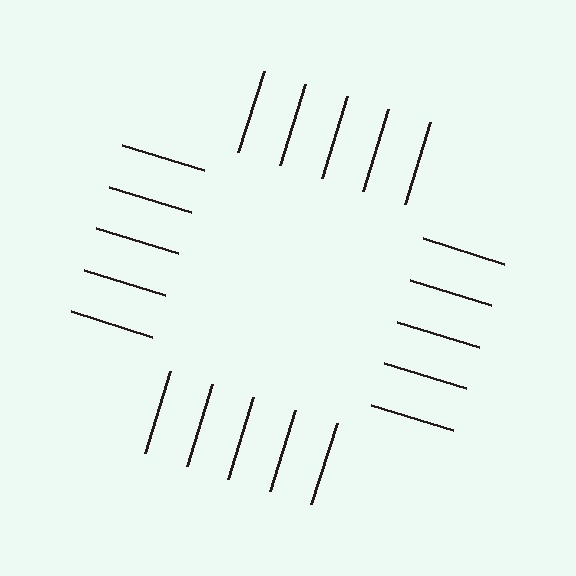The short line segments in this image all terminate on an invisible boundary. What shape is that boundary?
An illusory square — the line segments terminate on its edges but no continuous stroke is drawn.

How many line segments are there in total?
20 — 5 along each of the 4 edges.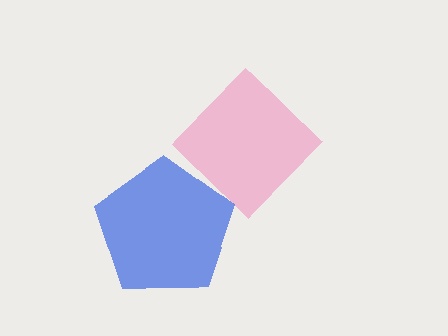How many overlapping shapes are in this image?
There are 2 overlapping shapes in the image.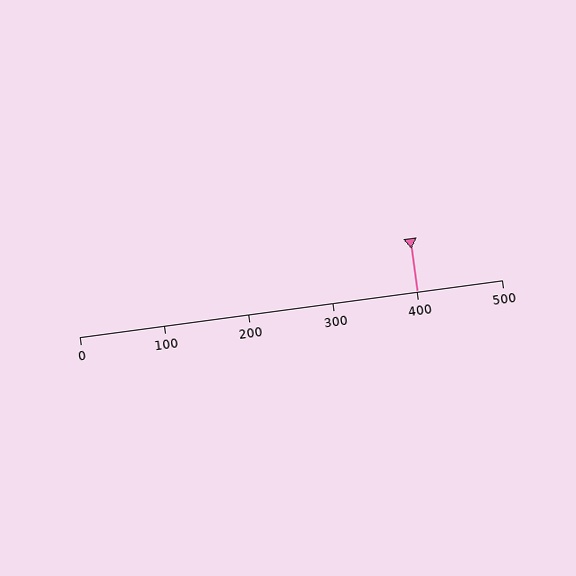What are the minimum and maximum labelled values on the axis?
The axis runs from 0 to 500.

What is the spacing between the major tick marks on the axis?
The major ticks are spaced 100 apart.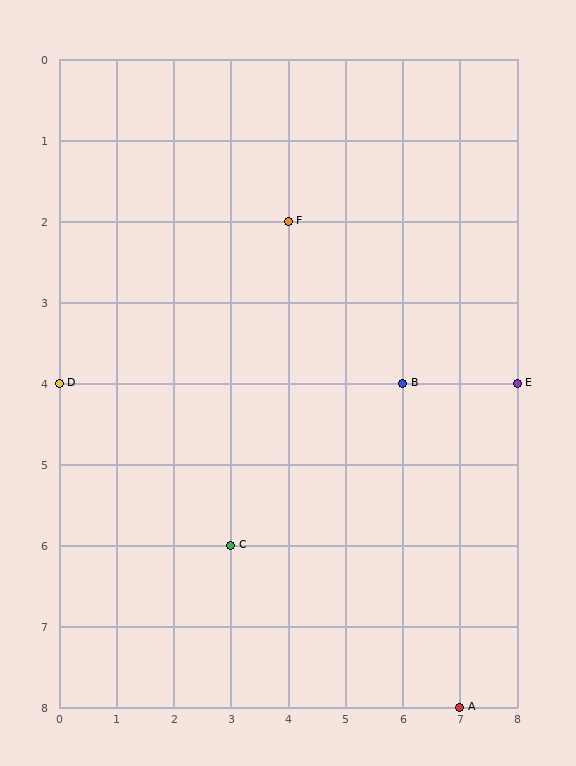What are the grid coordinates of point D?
Point D is at grid coordinates (0, 4).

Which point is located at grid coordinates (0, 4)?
Point D is at (0, 4).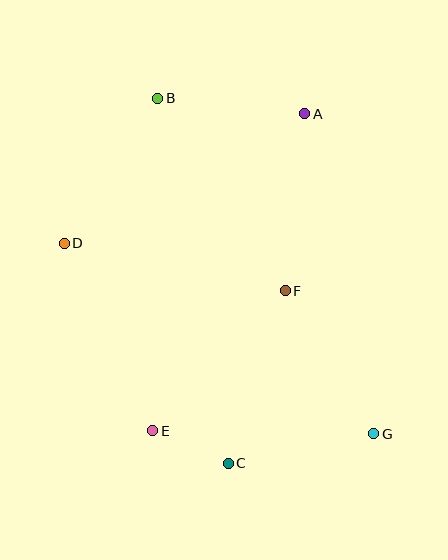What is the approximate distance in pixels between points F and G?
The distance between F and G is approximately 168 pixels.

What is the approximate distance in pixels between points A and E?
The distance between A and E is approximately 351 pixels.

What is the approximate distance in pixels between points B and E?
The distance between B and E is approximately 332 pixels.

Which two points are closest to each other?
Points C and E are closest to each other.